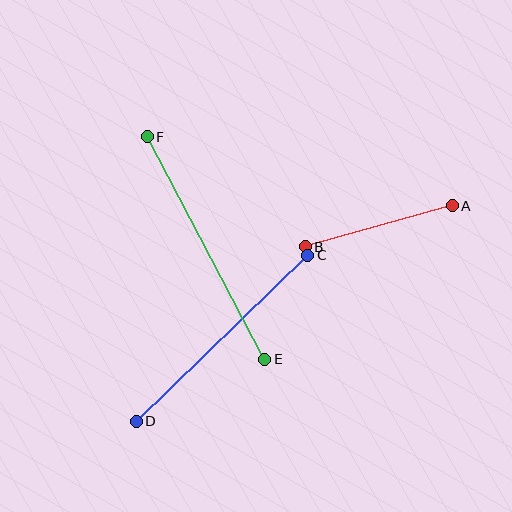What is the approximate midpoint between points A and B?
The midpoint is at approximately (379, 226) pixels.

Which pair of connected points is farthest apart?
Points E and F are farthest apart.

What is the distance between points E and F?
The distance is approximately 252 pixels.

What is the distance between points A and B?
The distance is approximately 152 pixels.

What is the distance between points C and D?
The distance is approximately 239 pixels.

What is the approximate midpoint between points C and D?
The midpoint is at approximately (222, 338) pixels.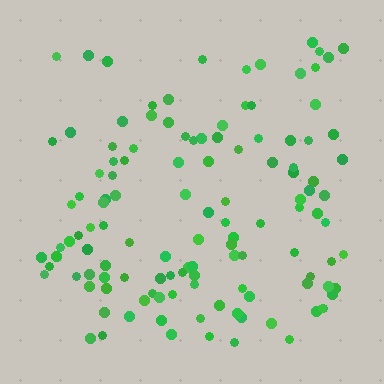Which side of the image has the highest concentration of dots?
The bottom.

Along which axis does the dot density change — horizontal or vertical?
Vertical.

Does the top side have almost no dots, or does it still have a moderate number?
Still a moderate number, just noticeably fewer than the bottom.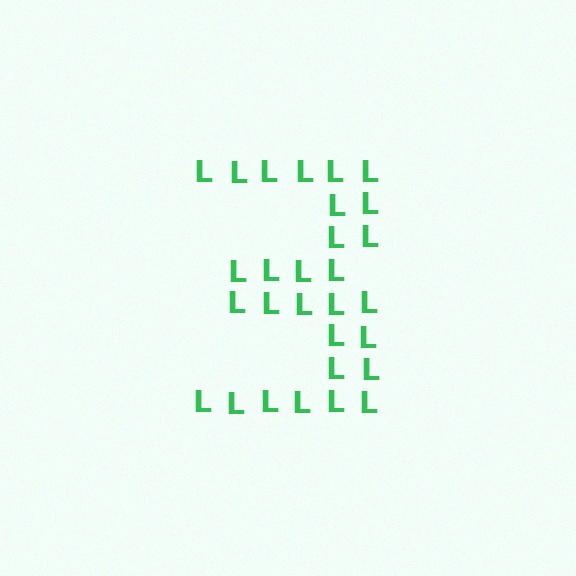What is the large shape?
The large shape is the digit 3.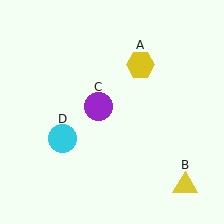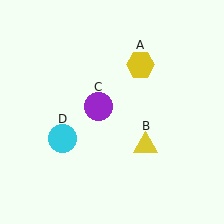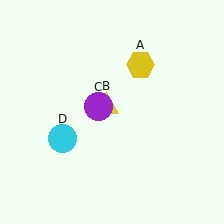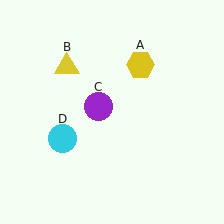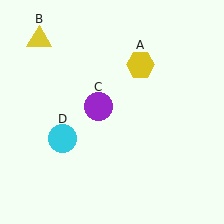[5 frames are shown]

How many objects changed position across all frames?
1 object changed position: yellow triangle (object B).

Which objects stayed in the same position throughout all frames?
Yellow hexagon (object A) and purple circle (object C) and cyan circle (object D) remained stationary.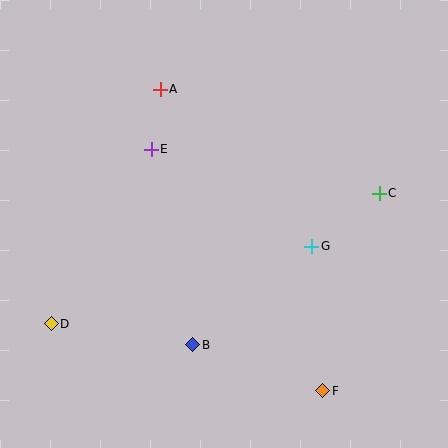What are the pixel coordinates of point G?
Point G is at (312, 246).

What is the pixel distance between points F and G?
The distance between F and G is 145 pixels.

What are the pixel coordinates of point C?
Point C is at (379, 193).